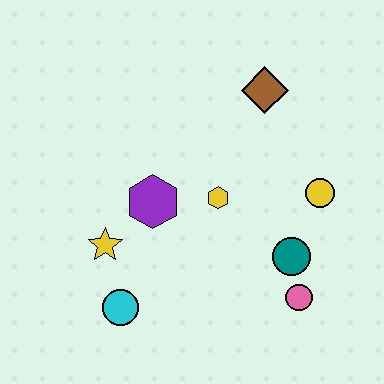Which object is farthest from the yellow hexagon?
The cyan circle is farthest from the yellow hexagon.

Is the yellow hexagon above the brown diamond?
No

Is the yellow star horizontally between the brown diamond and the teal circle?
No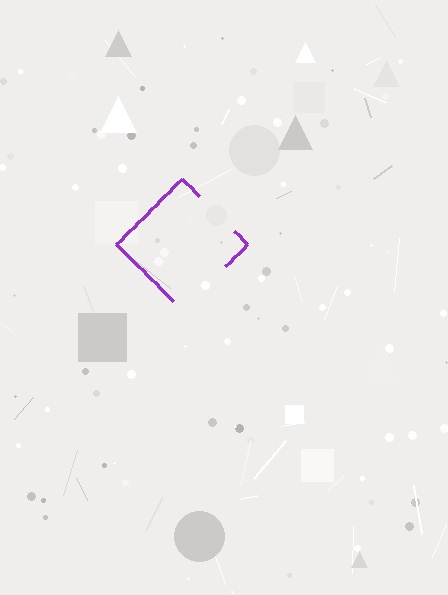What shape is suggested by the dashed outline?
The dashed outline suggests a diamond.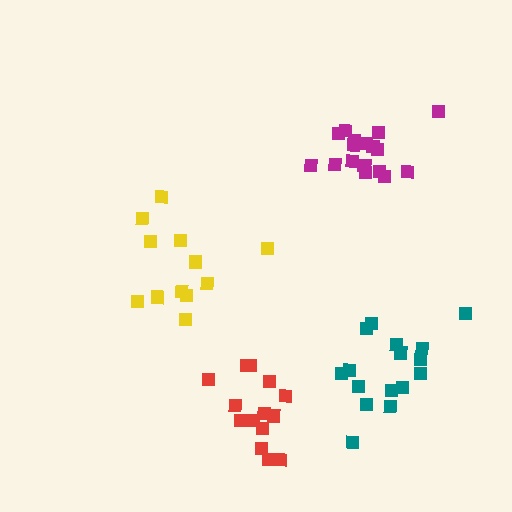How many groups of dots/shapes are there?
There are 4 groups.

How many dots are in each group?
Group 1: 15 dots, Group 2: 16 dots, Group 3: 17 dots, Group 4: 12 dots (60 total).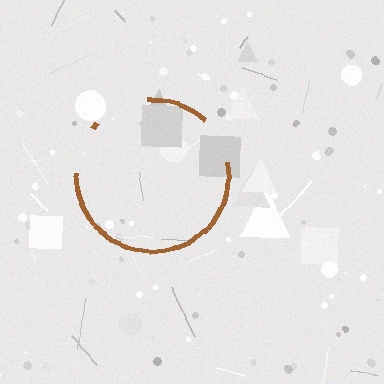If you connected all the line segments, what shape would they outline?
They would outline a circle.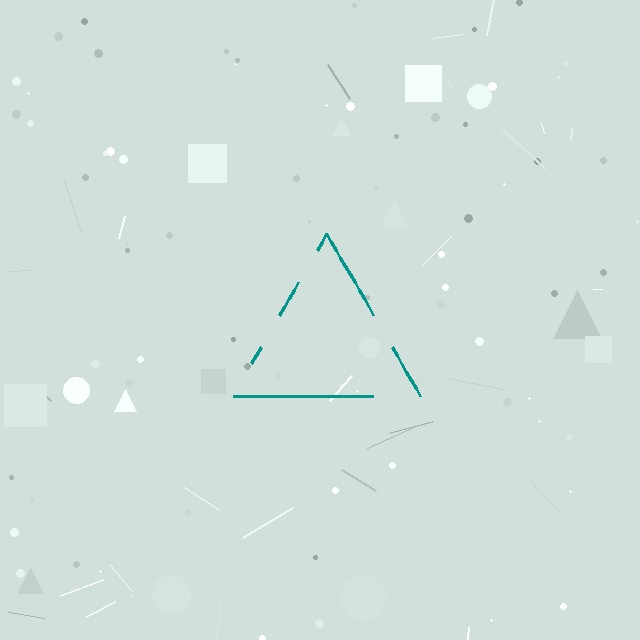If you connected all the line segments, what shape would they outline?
They would outline a triangle.